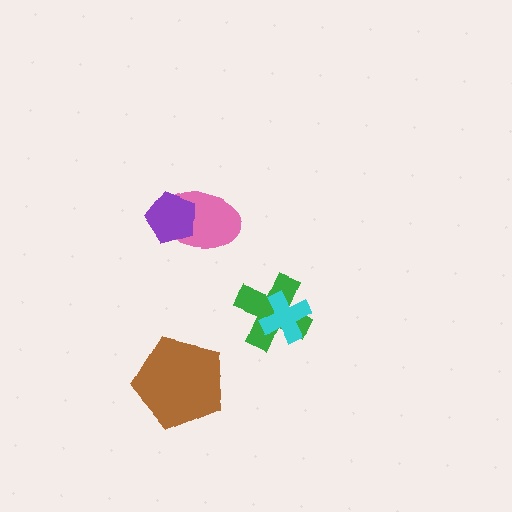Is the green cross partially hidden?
Yes, it is partially covered by another shape.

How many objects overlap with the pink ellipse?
1 object overlaps with the pink ellipse.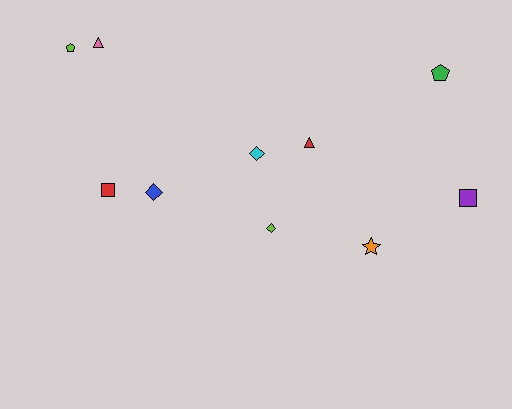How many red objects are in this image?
There are 2 red objects.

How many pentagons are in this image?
There are 2 pentagons.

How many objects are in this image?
There are 10 objects.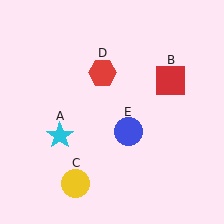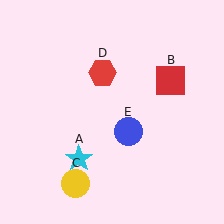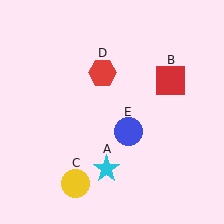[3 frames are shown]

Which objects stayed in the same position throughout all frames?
Red square (object B) and yellow circle (object C) and red hexagon (object D) and blue circle (object E) remained stationary.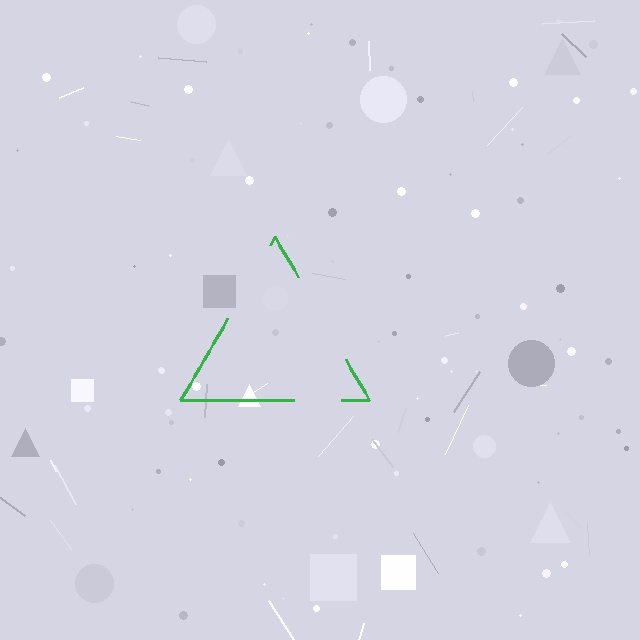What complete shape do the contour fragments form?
The contour fragments form a triangle.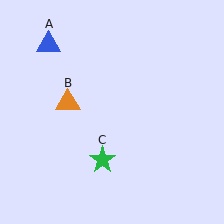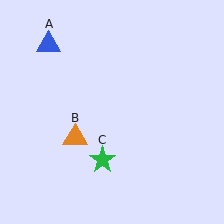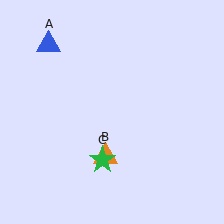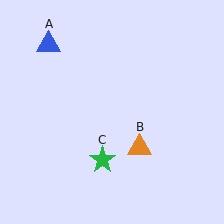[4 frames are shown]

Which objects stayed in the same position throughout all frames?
Blue triangle (object A) and green star (object C) remained stationary.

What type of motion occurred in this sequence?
The orange triangle (object B) rotated counterclockwise around the center of the scene.